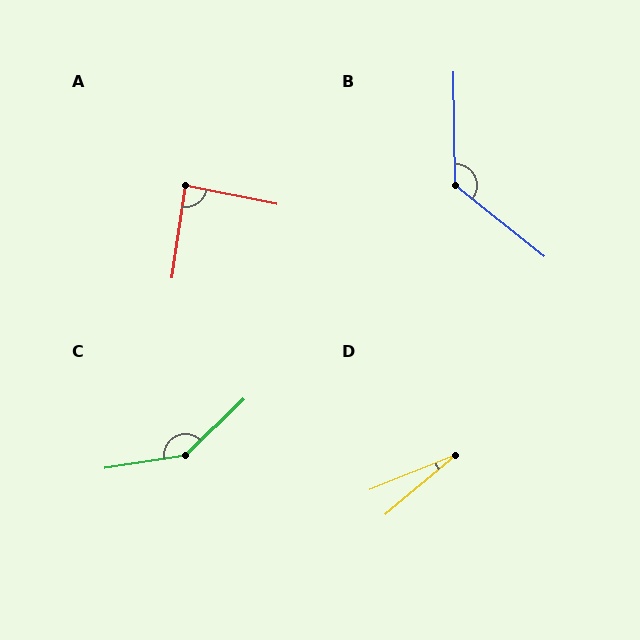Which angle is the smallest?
D, at approximately 18 degrees.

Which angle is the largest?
C, at approximately 145 degrees.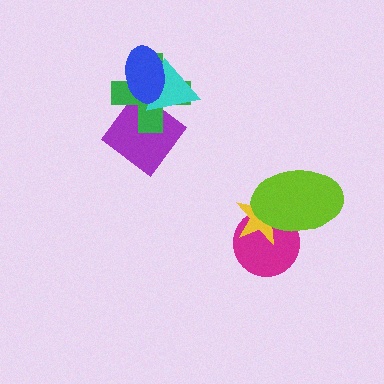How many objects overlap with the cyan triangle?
3 objects overlap with the cyan triangle.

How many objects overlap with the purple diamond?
3 objects overlap with the purple diamond.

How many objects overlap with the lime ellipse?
2 objects overlap with the lime ellipse.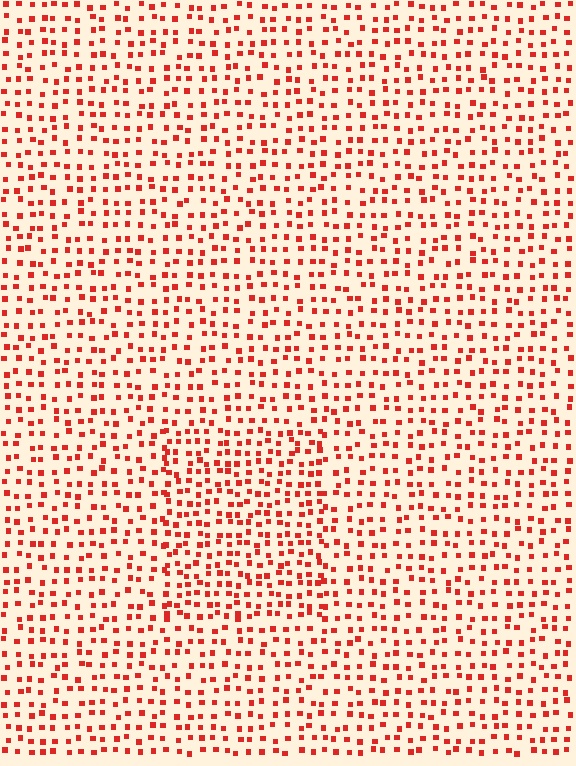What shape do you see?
I see a rectangle.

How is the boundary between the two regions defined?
The boundary is defined by a change in element density (approximately 1.4x ratio). All elements are the same color, size, and shape.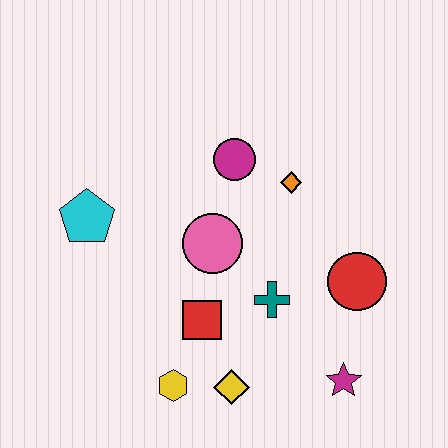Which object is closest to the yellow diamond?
The yellow hexagon is closest to the yellow diamond.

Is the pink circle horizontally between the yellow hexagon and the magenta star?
Yes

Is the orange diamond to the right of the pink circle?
Yes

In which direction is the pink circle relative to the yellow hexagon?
The pink circle is above the yellow hexagon.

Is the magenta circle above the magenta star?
Yes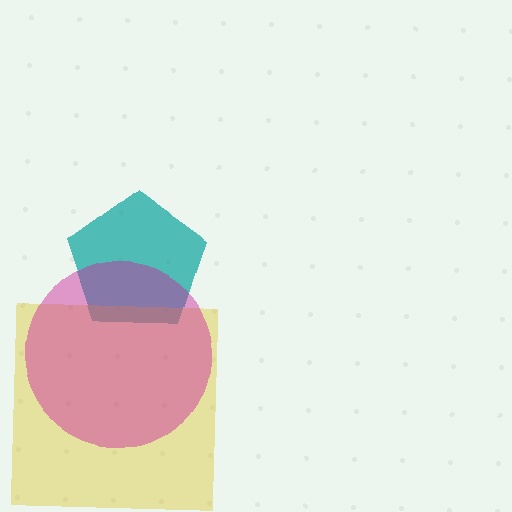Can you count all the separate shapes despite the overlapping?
Yes, there are 3 separate shapes.